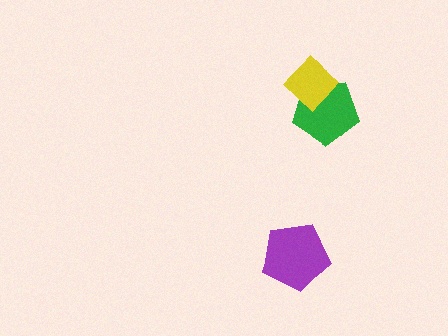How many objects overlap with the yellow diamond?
1 object overlaps with the yellow diamond.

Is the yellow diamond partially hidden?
No, no other shape covers it.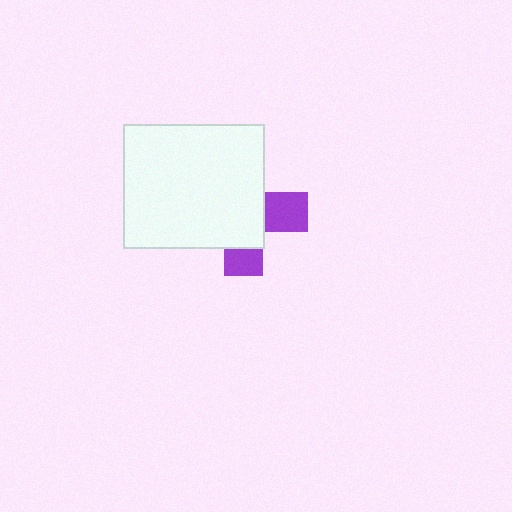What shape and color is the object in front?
The object in front is a white rectangle.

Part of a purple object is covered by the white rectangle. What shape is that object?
It is a cross.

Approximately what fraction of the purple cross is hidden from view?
Roughly 69% of the purple cross is hidden behind the white rectangle.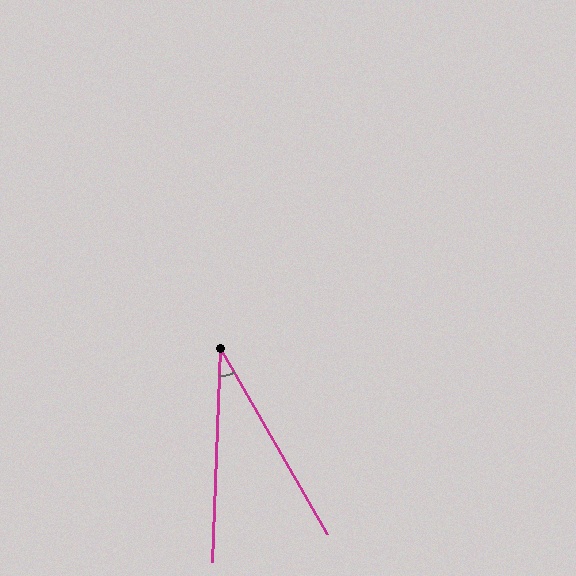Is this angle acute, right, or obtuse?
It is acute.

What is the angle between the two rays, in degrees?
Approximately 32 degrees.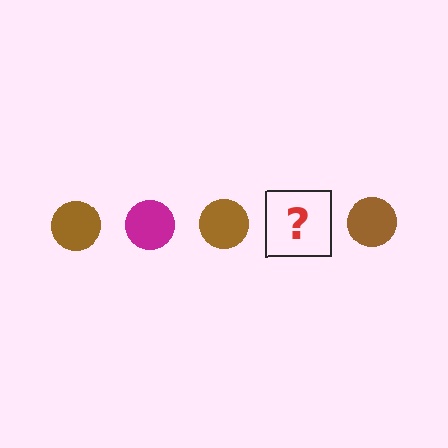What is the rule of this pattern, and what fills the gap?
The rule is that the pattern cycles through brown, magenta circles. The gap should be filled with a magenta circle.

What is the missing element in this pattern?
The missing element is a magenta circle.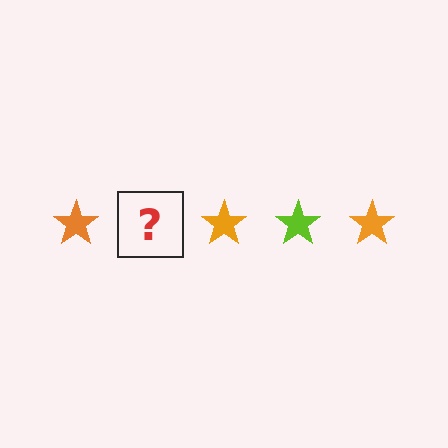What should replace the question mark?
The question mark should be replaced with a lime star.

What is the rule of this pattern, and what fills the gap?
The rule is that the pattern cycles through orange, lime stars. The gap should be filled with a lime star.